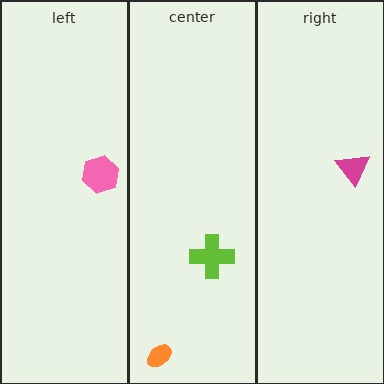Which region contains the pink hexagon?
The left region.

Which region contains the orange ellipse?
The center region.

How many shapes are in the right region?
1.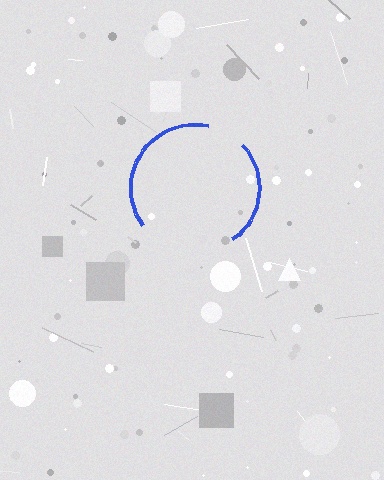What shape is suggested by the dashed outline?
The dashed outline suggests a circle.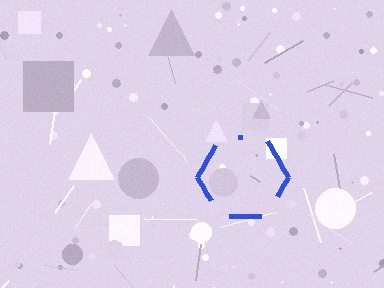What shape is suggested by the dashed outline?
The dashed outline suggests a hexagon.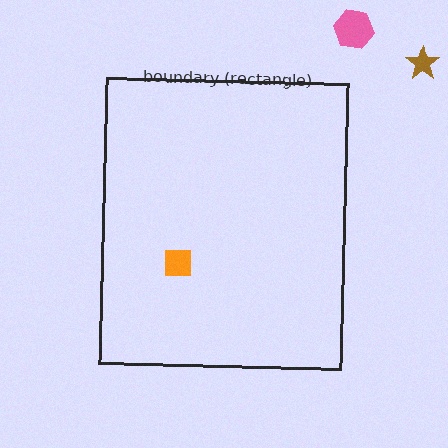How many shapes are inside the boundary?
1 inside, 2 outside.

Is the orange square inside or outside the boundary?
Inside.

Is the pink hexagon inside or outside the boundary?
Outside.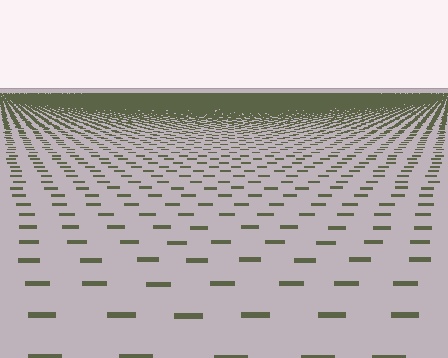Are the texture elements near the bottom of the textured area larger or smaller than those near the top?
Larger. Near the bottom, elements are closer to the viewer and appear at a bigger on-screen size.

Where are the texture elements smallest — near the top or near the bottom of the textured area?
Near the top.